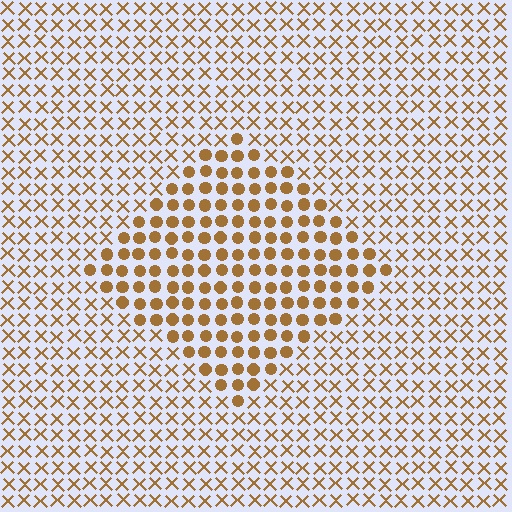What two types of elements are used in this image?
The image uses circles inside the diamond region and X marks outside it.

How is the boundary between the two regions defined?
The boundary is defined by a change in element shape: circles inside vs. X marks outside. All elements share the same color and spacing.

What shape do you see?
I see a diamond.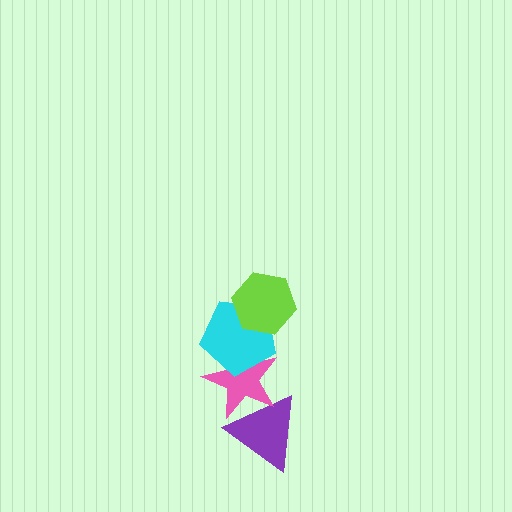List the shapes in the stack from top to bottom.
From top to bottom: the lime hexagon, the cyan pentagon, the pink star, the purple triangle.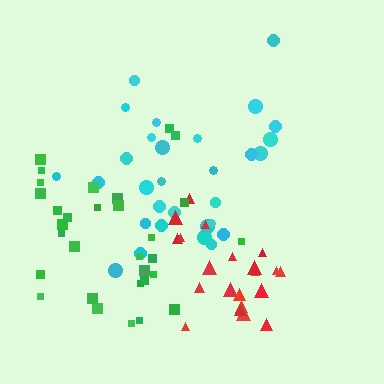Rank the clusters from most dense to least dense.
red, cyan, green.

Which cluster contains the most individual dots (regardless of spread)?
Green (31).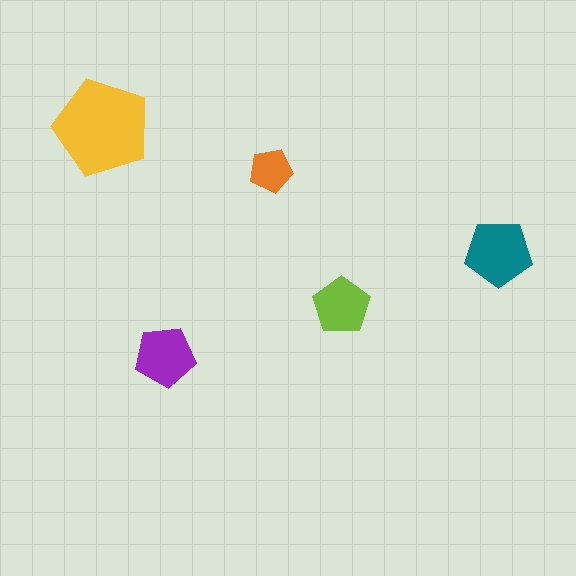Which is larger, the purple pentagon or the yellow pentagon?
The yellow one.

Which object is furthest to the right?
The teal pentagon is rightmost.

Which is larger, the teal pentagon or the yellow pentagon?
The yellow one.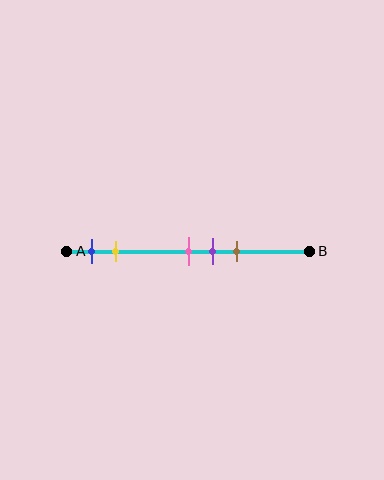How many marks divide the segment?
There are 5 marks dividing the segment.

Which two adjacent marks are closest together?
The pink and purple marks are the closest adjacent pair.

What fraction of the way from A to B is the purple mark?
The purple mark is approximately 60% (0.6) of the way from A to B.